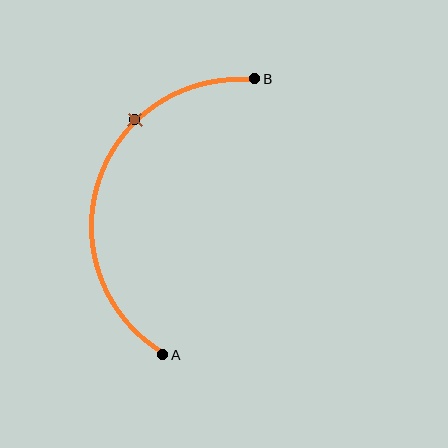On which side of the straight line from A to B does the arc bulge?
The arc bulges to the left of the straight line connecting A and B.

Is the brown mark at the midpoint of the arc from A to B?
No. The brown mark lies on the arc but is closer to endpoint B. The arc midpoint would be at the point on the curve equidistant along the arc from both A and B.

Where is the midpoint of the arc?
The arc midpoint is the point on the curve farthest from the straight line joining A and B. It sits to the left of that line.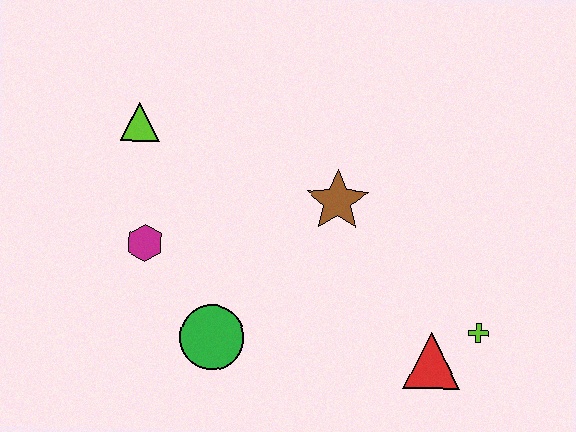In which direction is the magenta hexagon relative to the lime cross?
The magenta hexagon is to the left of the lime cross.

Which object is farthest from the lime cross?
The lime triangle is farthest from the lime cross.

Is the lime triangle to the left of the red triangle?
Yes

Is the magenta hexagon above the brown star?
No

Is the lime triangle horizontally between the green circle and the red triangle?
No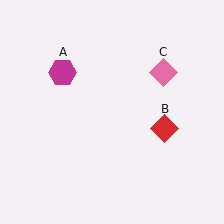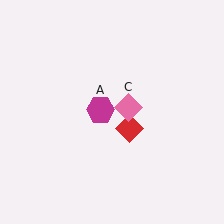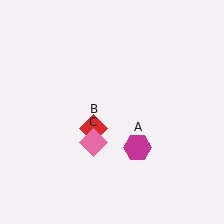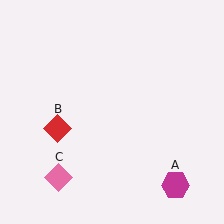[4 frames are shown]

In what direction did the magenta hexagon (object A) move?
The magenta hexagon (object A) moved down and to the right.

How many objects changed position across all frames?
3 objects changed position: magenta hexagon (object A), red diamond (object B), pink diamond (object C).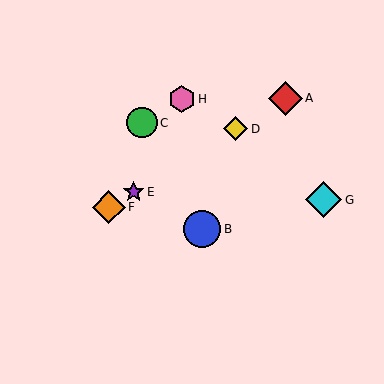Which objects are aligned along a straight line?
Objects A, D, E, F are aligned along a straight line.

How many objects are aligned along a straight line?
4 objects (A, D, E, F) are aligned along a straight line.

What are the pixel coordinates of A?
Object A is at (285, 98).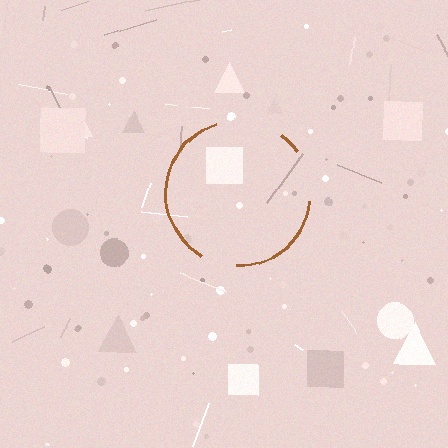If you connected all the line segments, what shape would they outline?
They would outline a circle.